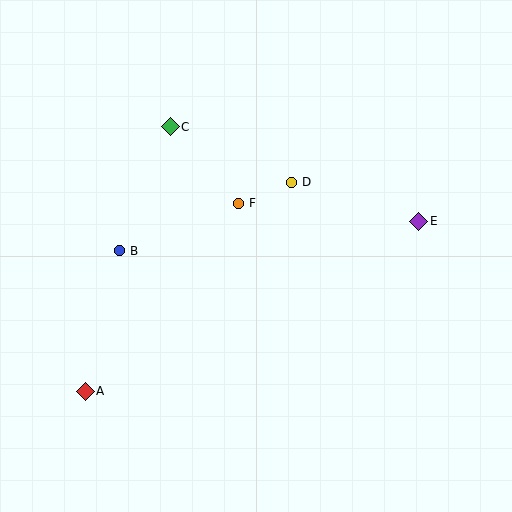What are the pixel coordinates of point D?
Point D is at (291, 183).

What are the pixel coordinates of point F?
Point F is at (238, 203).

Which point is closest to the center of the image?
Point F at (238, 203) is closest to the center.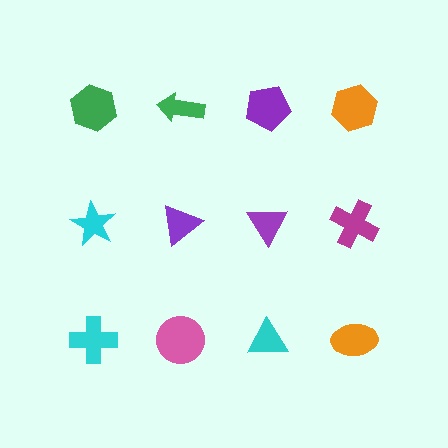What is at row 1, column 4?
An orange hexagon.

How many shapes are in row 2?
4 shapes.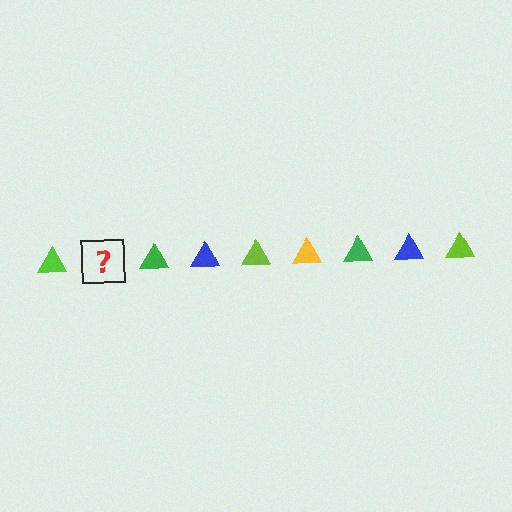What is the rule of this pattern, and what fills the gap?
The rule is that the pattern cycles through lime, yellow, green, blue triangles. The gap should be filled with a yellow triangle.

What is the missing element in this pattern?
The missing element is a yellow triangle.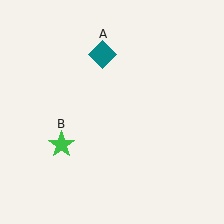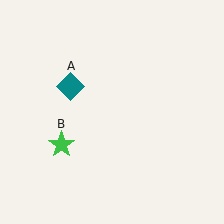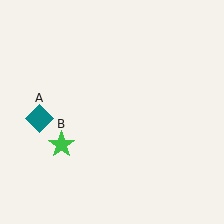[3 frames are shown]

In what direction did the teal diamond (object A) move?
The teal diamond (object A) moved down and to the left.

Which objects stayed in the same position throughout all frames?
Green star (object B) remained stationary.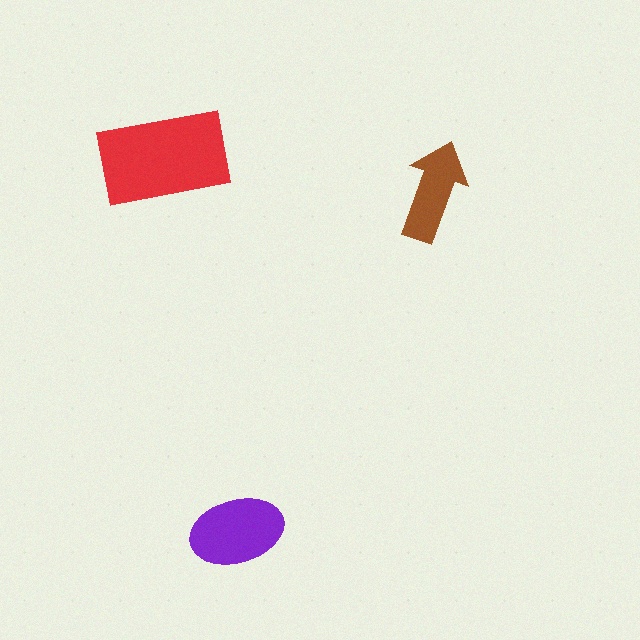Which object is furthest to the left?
The red rectangle is leftmost.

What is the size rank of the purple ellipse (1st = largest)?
2nd.